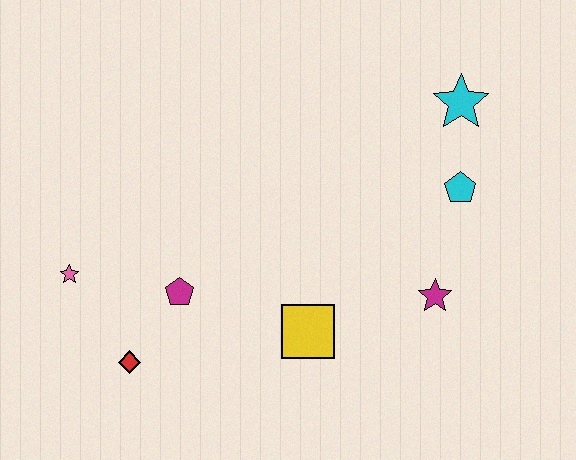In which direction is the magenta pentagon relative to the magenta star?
The magenta pentagon is to the left of the magenta star.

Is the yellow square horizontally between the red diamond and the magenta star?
Yes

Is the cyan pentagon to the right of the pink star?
Yes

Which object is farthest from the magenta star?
The pink star is farthest from the magenta star.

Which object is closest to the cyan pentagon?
The cyan star is closest to the cyan pentagon.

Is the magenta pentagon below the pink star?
Yes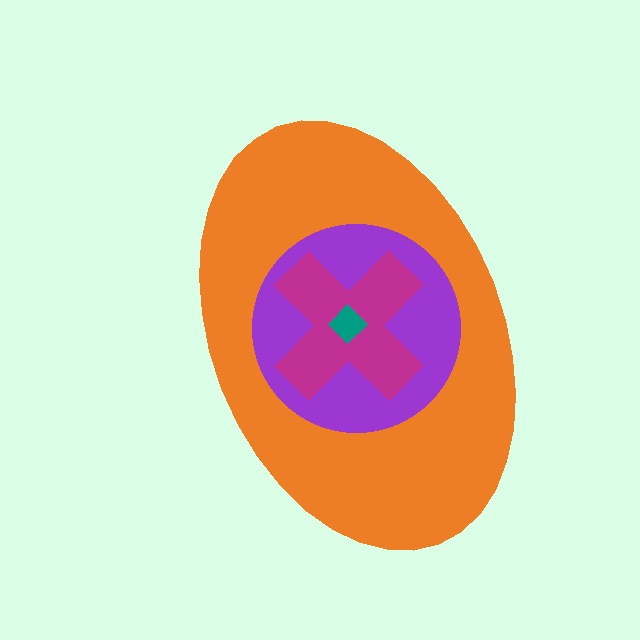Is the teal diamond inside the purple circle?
Yes.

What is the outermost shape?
The orange ellipse.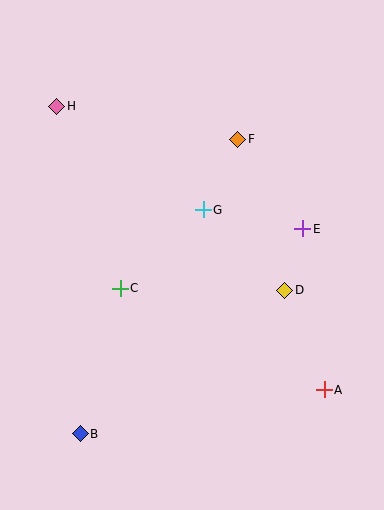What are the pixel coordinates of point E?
Point E is at (303, 229).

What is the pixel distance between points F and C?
The distance between F and C is 190 pixels.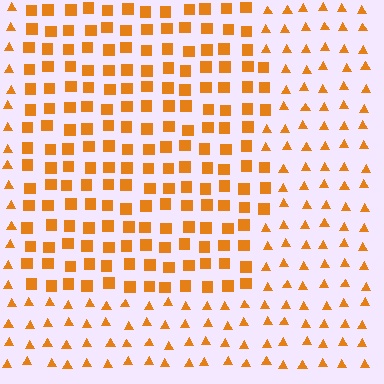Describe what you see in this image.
The image is filled with small orange elements arranged in a uniform grid. A rectangle-shaped region contains squares, while the surrounding area contains triangles. The boundary is defined purely by the change in element shape.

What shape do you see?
I see a rectangle.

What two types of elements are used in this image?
The image uses squares inside the rectangle region and triangles outside it.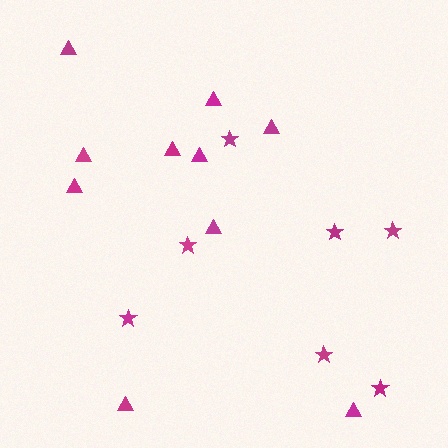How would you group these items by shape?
There are 2 groups: one group of triangles (10) and one group of stars (7).